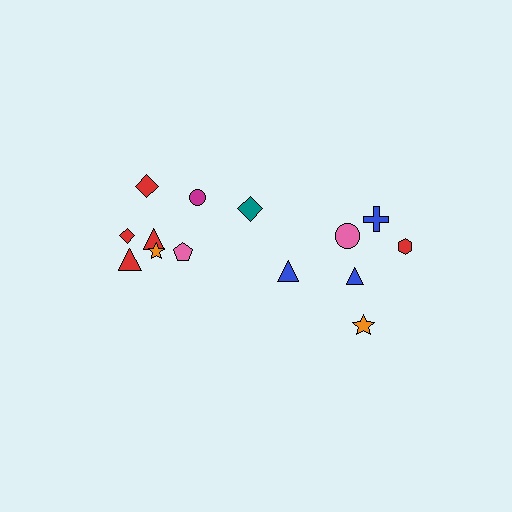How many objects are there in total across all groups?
There are 14 objects.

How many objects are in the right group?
There are 6 objects.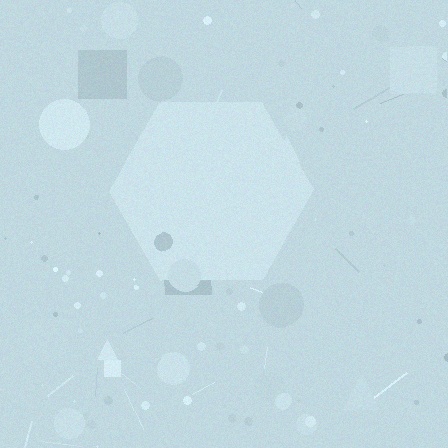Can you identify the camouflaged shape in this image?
The camouflaged shape is a hexagon.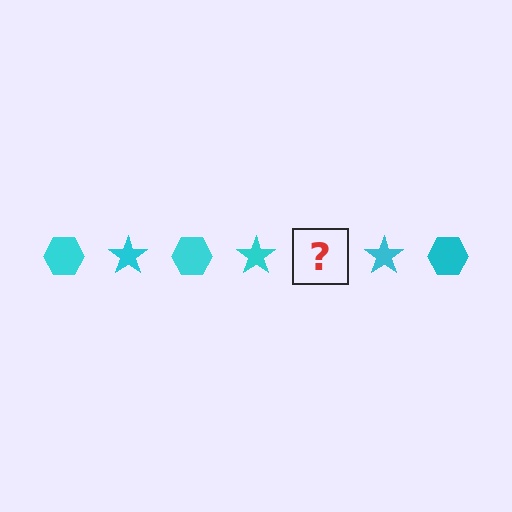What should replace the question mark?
The question mark should be replaced with a cyan hexagon.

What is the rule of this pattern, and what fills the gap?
The rule is that the pattern cycles through hexagon, star shapes in cyan. The gap should be filled with a cyan hexagon.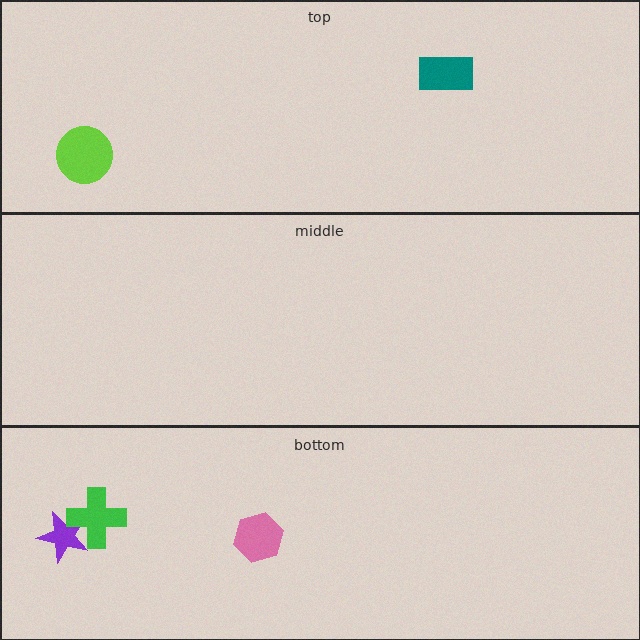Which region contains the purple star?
The bottom region.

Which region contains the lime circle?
The top region.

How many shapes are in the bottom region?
3.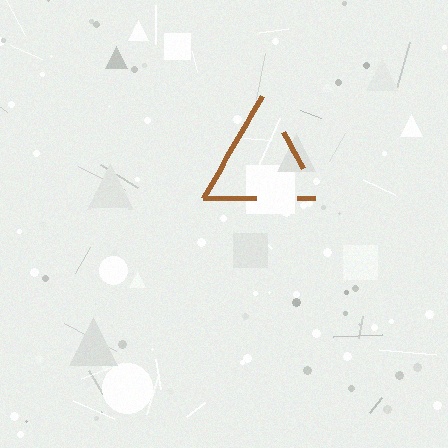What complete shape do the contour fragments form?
The contour fragments form a triangle.